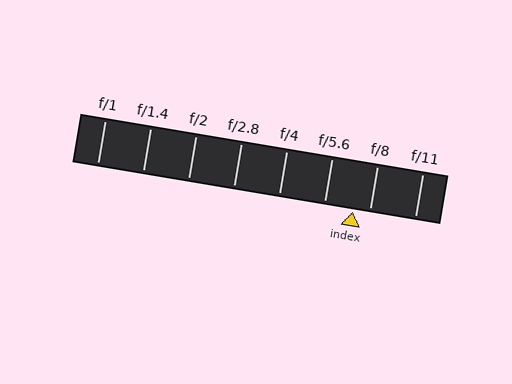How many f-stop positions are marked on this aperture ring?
There are 8 f-stop positions marked.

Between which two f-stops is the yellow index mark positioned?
The index mark is between f/5.6 and f/8.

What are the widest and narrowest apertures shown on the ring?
The widest aperture shown is f/1 and the narrowest is f/11.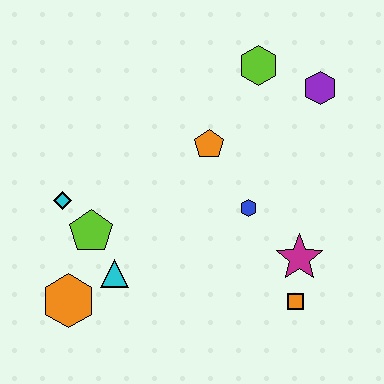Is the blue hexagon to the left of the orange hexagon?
No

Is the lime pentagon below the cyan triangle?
No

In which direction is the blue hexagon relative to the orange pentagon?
The blue hexagon is below the orange pentagon.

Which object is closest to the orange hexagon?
The cyan triangle is closest to the orange hexagon.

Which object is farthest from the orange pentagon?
The orange hexagon is farthest from the orange pentagon.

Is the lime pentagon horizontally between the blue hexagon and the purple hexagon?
No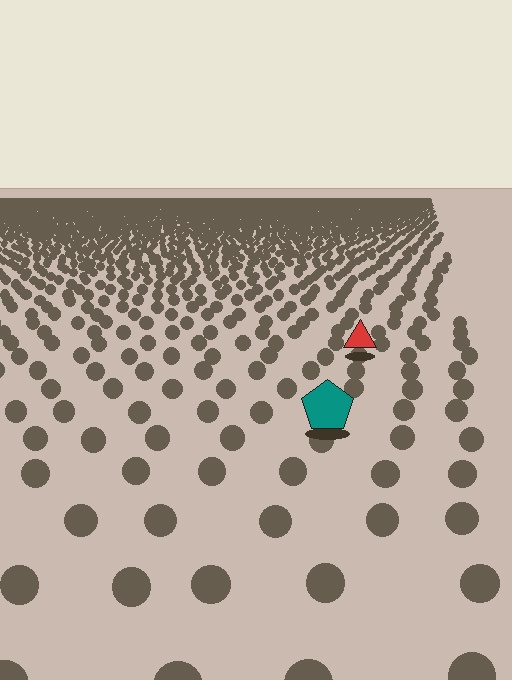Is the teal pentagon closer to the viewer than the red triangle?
Yes. The teal pentagon is closer — you can tell from the texture gradient: the ground texture is coarser near it.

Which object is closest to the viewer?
The teal pentagon is closest. The texture marks near it are larger and more spread out.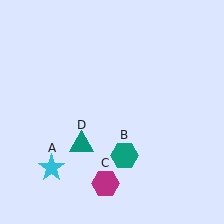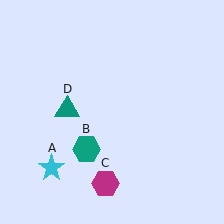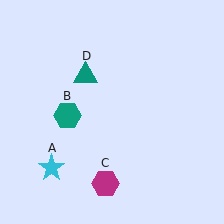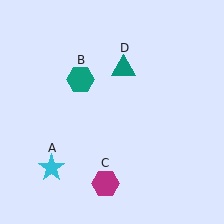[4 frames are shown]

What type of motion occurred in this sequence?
The teal hexagon (object B), teal triangle (object D) rotated clockwise around the center of the scene.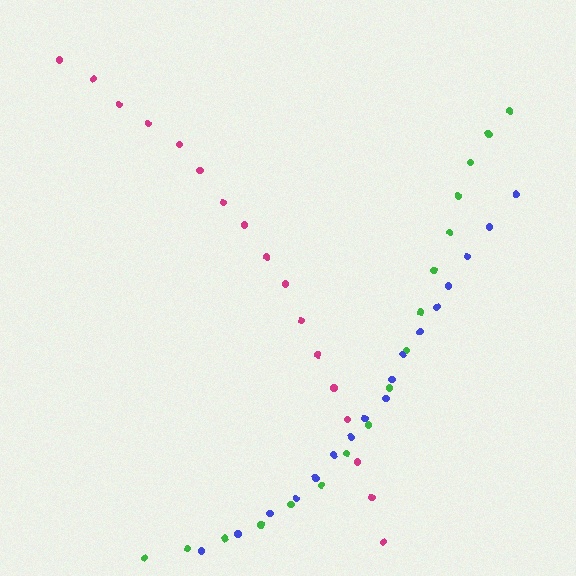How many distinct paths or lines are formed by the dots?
There are 3 distinct paths.